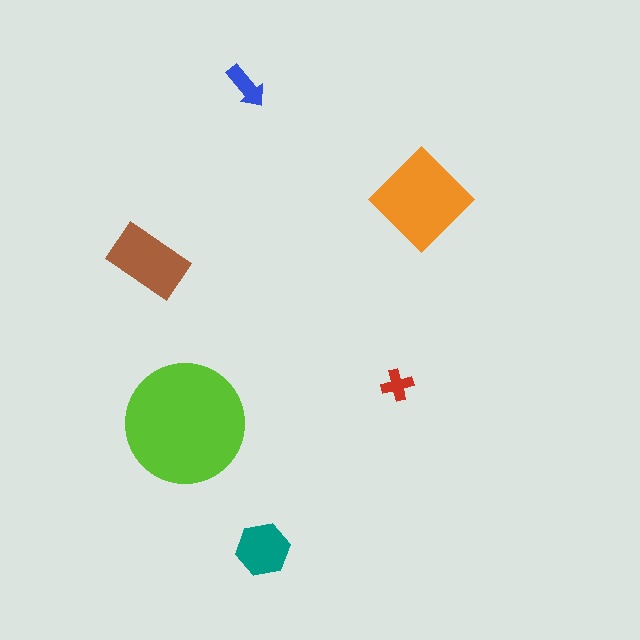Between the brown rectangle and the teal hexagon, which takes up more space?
The brown rectangle.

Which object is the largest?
The lime circle.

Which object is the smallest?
The red cross.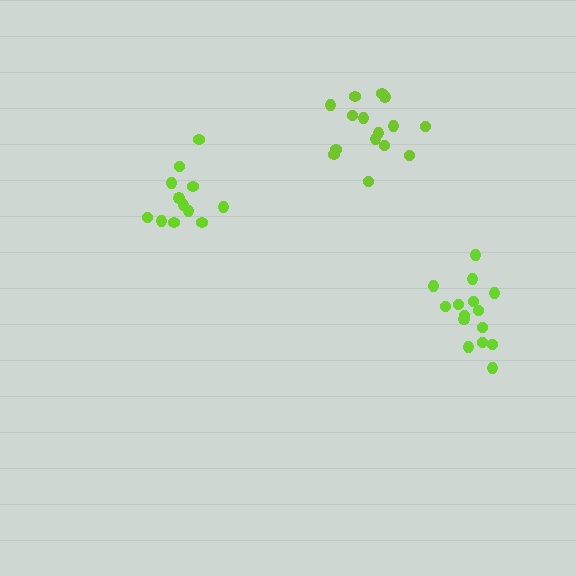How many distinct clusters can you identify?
There are 3 distinct clusters.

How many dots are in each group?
Group 1: 12 dots, Group 2: 15 dots, Group 3: 15 dots (42 total).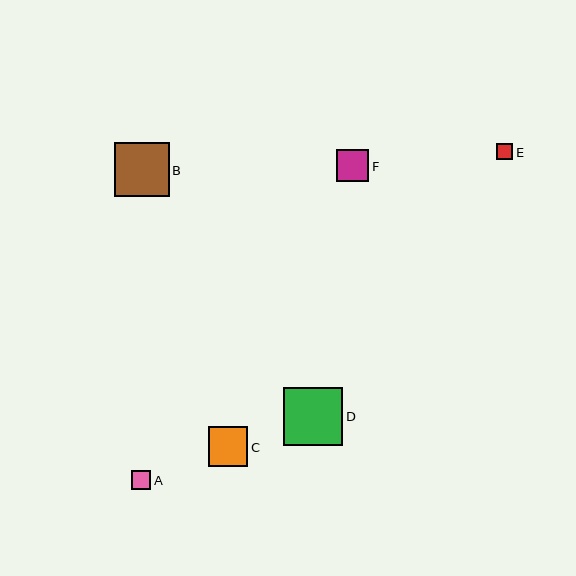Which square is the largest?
Square D is the largest with a size of approximately 59 pixels.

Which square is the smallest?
Square E is the smallest with a size of approximately 16 pixels.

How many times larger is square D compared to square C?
Square D is approximately 1.5 times the size of square C.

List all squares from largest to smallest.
From largest to smallest: D, B, C, F, A, E.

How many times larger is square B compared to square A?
Square B is approximately 2.9 times the size of square A.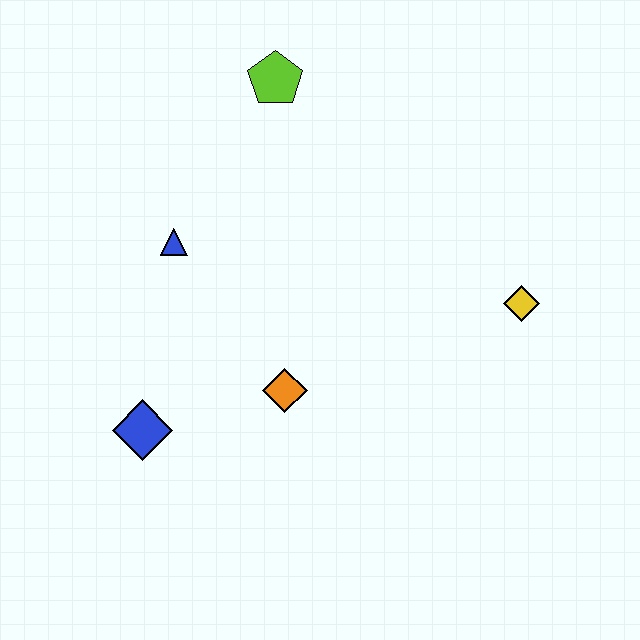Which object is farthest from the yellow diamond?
The blue diamond is farthest from the yellow diamond.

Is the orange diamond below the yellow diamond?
Yes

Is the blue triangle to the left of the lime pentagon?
Yes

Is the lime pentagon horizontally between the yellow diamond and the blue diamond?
Yes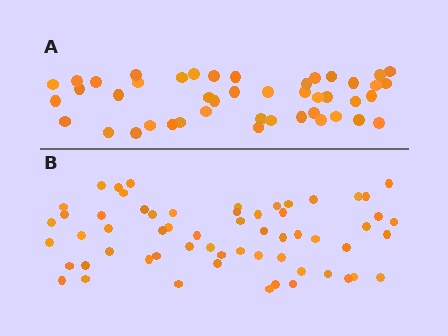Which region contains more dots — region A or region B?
Region B (the bottom region) has more dots.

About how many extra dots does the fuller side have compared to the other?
Region B has approximately 15 more dots than region A.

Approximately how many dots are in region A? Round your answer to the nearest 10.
About 40 dots. (The exact count is 45, which rounds to 40.)